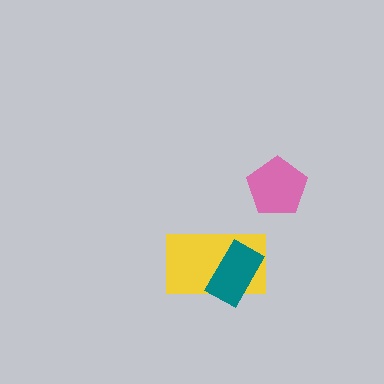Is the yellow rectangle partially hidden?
Yes, it is partially covered by another shape.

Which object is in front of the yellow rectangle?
The teal rectangle is in front of the yellow rectangle.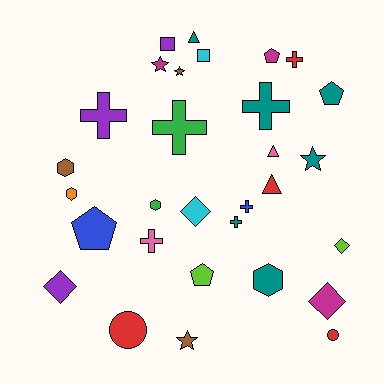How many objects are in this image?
There are 30 objects.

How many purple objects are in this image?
There are 3 purple objects.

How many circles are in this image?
There are 2 circles.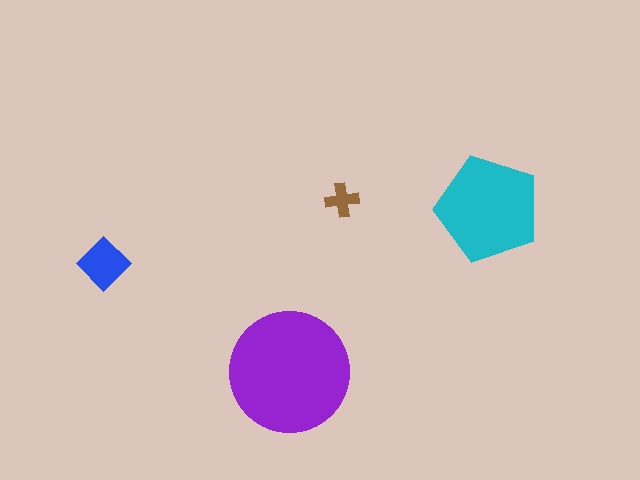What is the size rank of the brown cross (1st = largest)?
4th.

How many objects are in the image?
There are 4 objects in the image.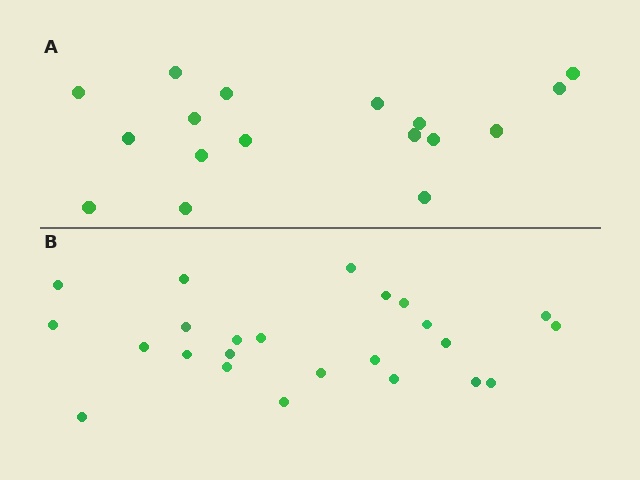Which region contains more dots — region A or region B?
Region B (the bottom region) has more dots.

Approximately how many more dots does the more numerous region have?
Region B has roughly 8 or so more dots than region A.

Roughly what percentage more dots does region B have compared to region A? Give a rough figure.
About 40% more.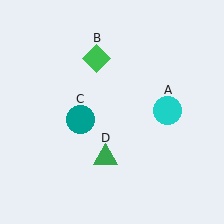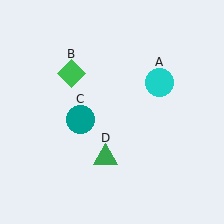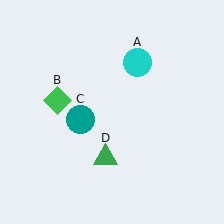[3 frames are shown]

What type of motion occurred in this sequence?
The cyan circle (object A), green diamond (object B) rotated counterclockwise around the center of the scene.